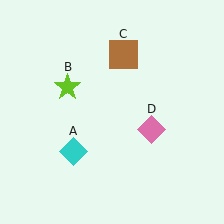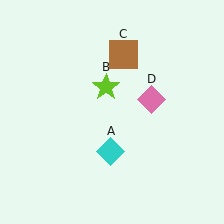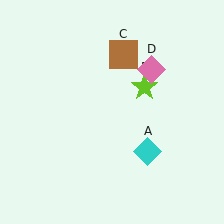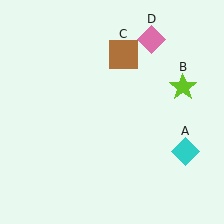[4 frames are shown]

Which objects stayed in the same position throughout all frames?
Brown square (object C) remained stationary.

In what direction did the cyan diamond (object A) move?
The cyan diamond (object A) moved right.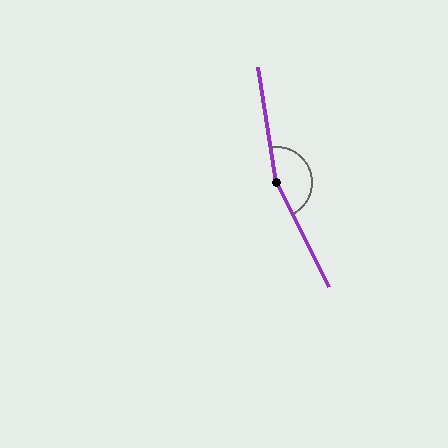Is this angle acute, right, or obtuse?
It is obtuse.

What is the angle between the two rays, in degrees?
Approximately 163 degrees.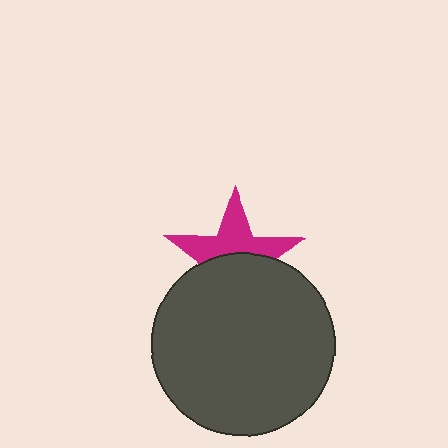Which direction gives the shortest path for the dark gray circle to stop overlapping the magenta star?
Moving down gives the shortest separation.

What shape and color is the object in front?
The object in front is a dark gray circle.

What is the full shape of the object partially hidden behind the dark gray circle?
The partially hidden object is a magenta star.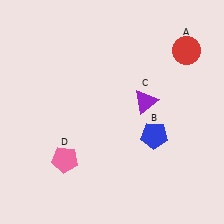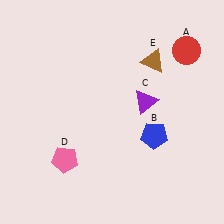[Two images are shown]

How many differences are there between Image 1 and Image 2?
There is 1 difference between the two images.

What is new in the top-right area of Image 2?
A brown triangle (E) was added in the top-right area of Image 2.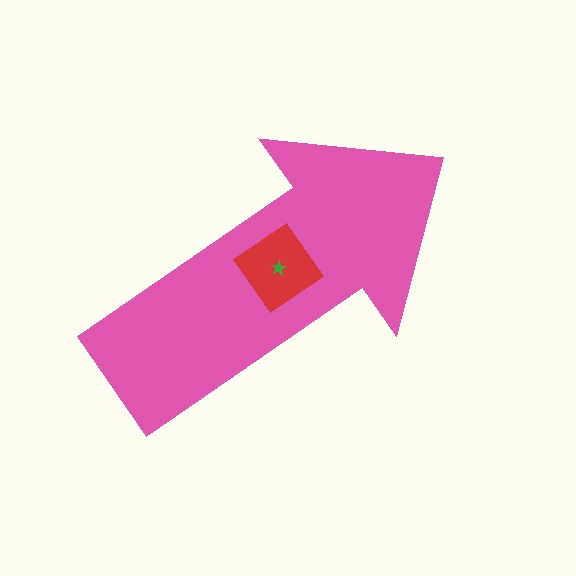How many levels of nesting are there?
3.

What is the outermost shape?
The pink arrow.